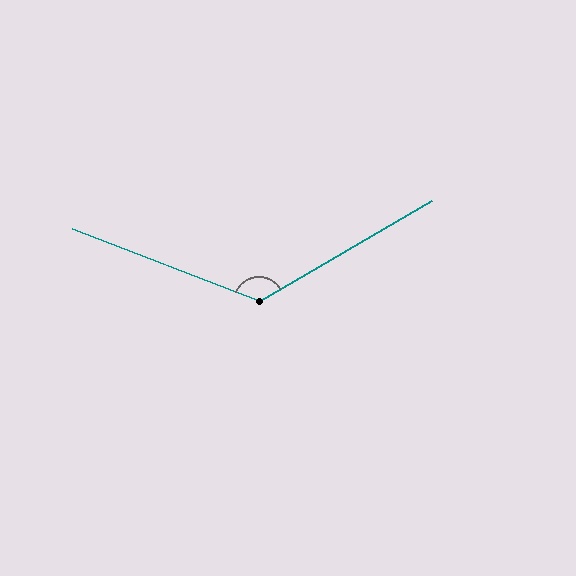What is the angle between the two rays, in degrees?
Approximately 128 degrees.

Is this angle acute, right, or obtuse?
It is obtuse.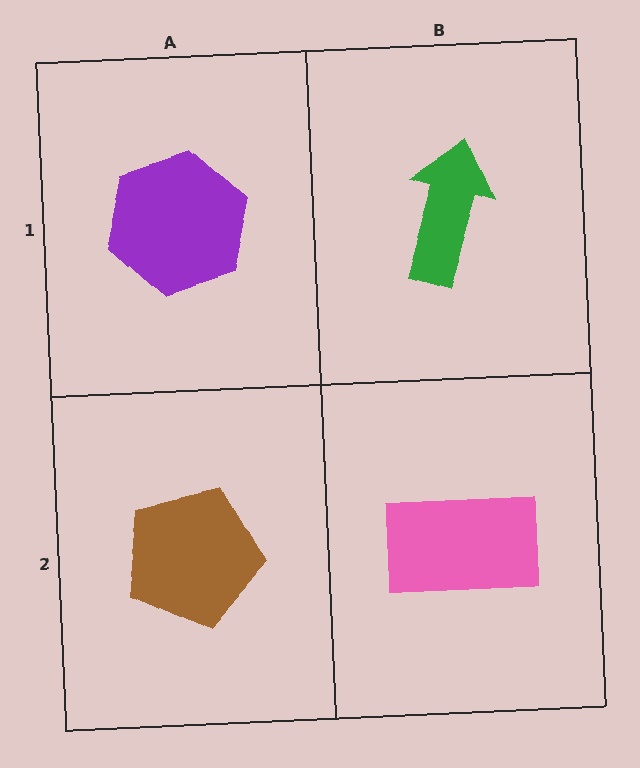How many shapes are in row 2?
2 shapes.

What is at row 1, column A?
A purple hexagon.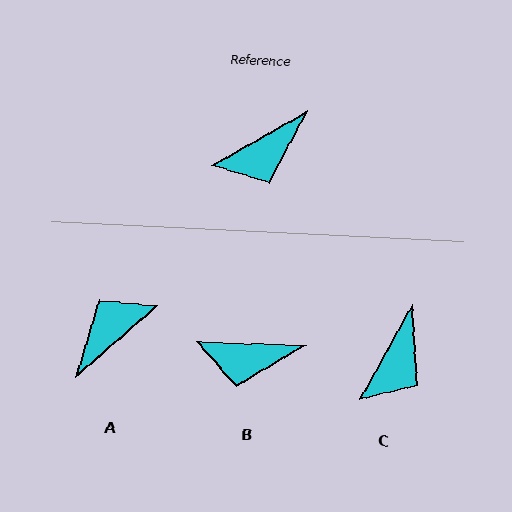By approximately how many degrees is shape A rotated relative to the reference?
Approximately 168 degrees clockwise.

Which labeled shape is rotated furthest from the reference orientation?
A, about 168 degrees away.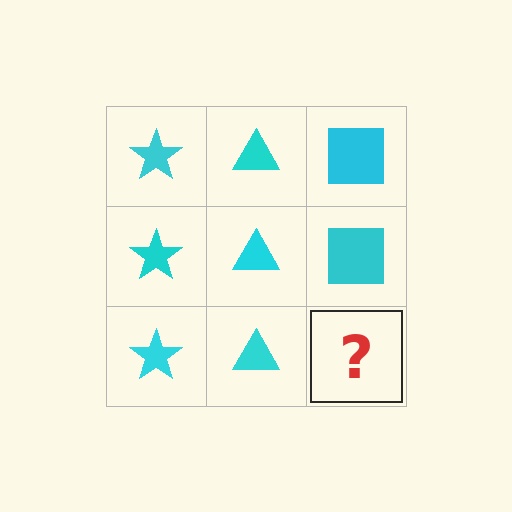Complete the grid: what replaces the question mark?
The question mark should be replaced with a cyan square.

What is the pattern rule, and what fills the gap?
The rule is that each column has a consistent shape. The gap should be filled with a cyan square.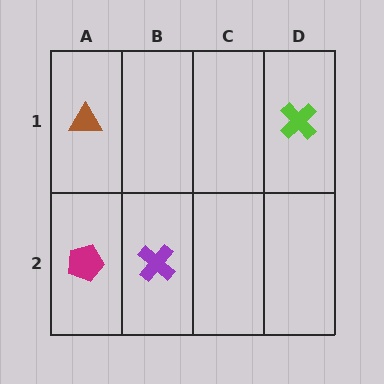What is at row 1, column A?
A brown triangle.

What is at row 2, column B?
A purple cross.